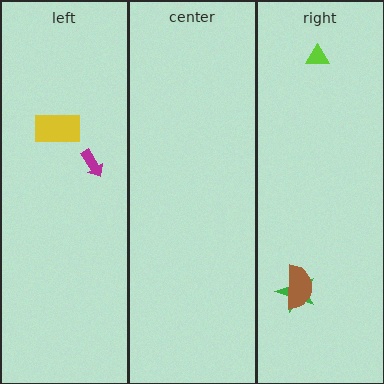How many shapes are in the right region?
3.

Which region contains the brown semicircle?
The right region.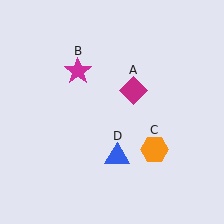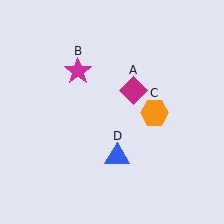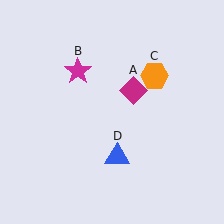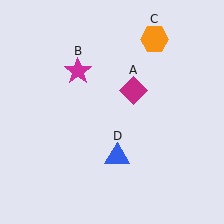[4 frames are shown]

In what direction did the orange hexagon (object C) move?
The orange hexagon (object C) moved up.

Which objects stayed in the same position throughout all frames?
Magenta diamond (object A) and magenta star (object B) and blue triangle (object D) remained stationary.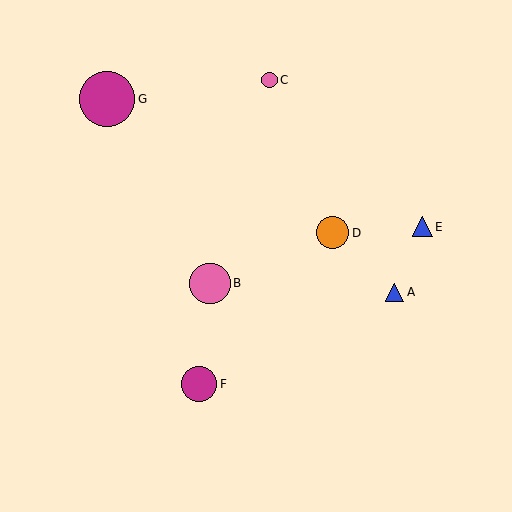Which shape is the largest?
The magenta circle (labeled G) is the largest.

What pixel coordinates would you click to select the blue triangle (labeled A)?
Click at (395, 292) to select the blue triangle A.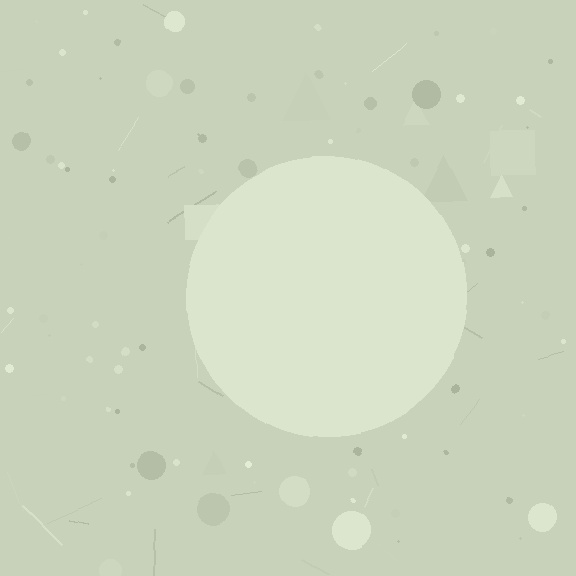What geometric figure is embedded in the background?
A circle is embedded in the background.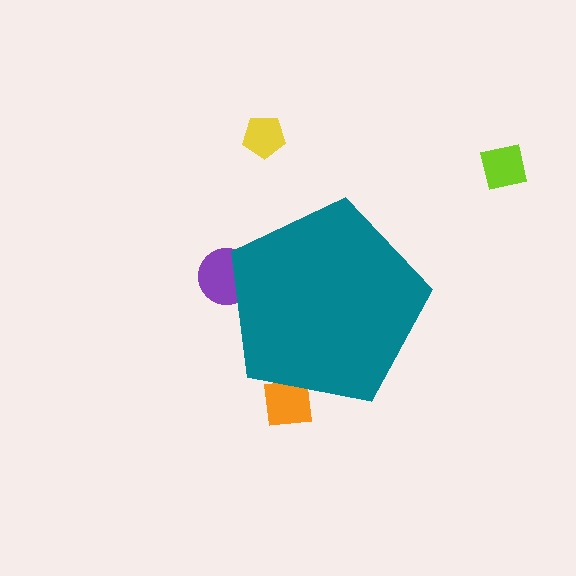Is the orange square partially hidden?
Yes, the orange square is partially hidden behind the teal pentagon.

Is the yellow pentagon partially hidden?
No, the yellow pentagon is fully visible.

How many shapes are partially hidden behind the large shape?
2 shapes are partially hidden.